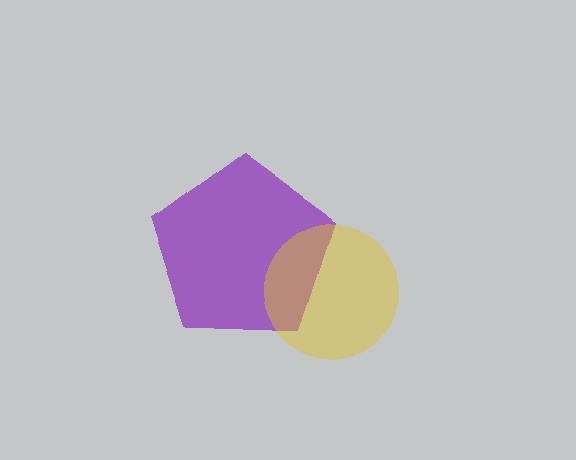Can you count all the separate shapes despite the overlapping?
Yes, there are 2 separate shapes.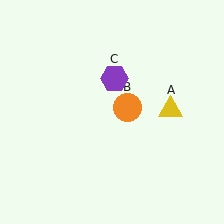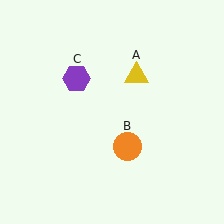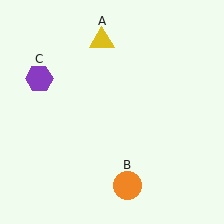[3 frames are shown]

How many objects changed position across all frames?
3 objects changed position: yellow triangle (object A), orange circle (object B), purple hexagon (object C).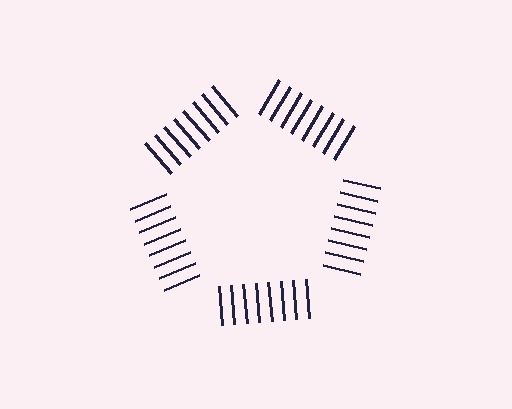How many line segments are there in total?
40 — 8 along each of the 5 edges.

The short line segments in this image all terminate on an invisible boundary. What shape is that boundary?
An illusory pentagon — the line segments terminate on its edges but no continuous stroke is drawn.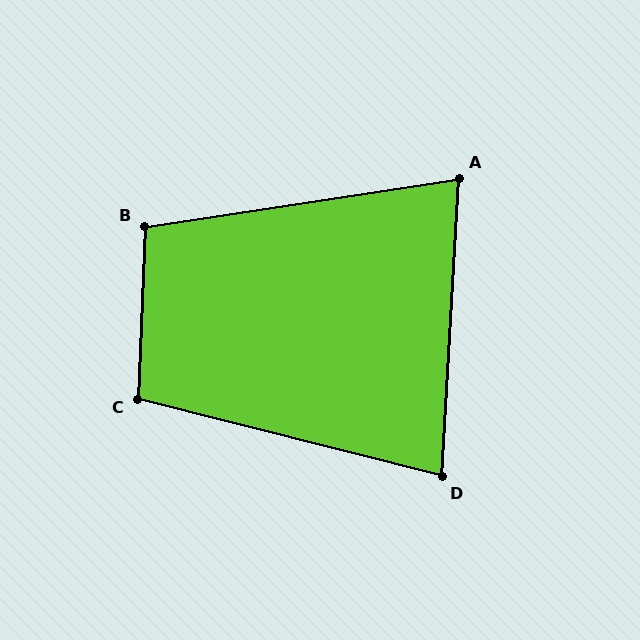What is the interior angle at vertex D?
Approximately 79 degrees (acute).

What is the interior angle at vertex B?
Approximately 101 degrees (obtuse).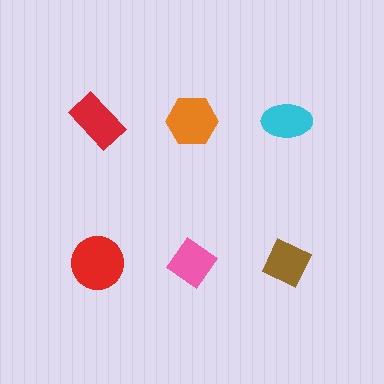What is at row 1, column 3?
A cyan ellipse.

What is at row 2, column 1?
A red circle.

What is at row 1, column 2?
An orange hexagon.